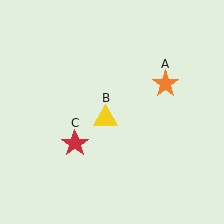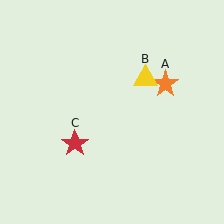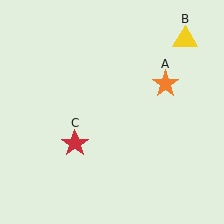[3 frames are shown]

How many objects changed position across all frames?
1 object changed position: yellow triangle (object B).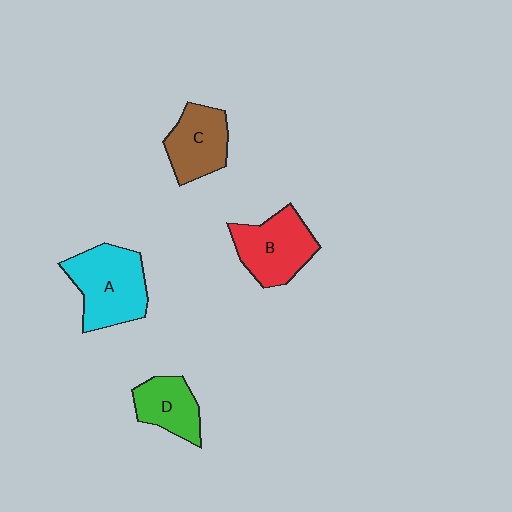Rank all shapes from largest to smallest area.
From largest to smallest: A (cyan), B (red), C (brown), D (green).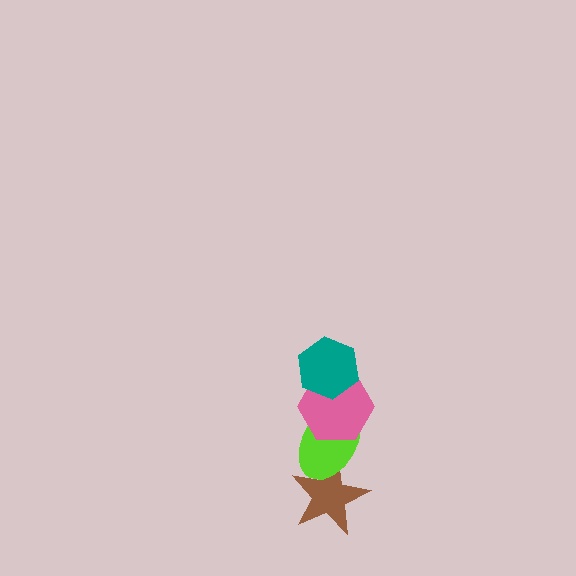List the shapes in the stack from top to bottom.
From top to bottom: the teal hexagon, the pink hexagon, the lime ellipse, the brown star.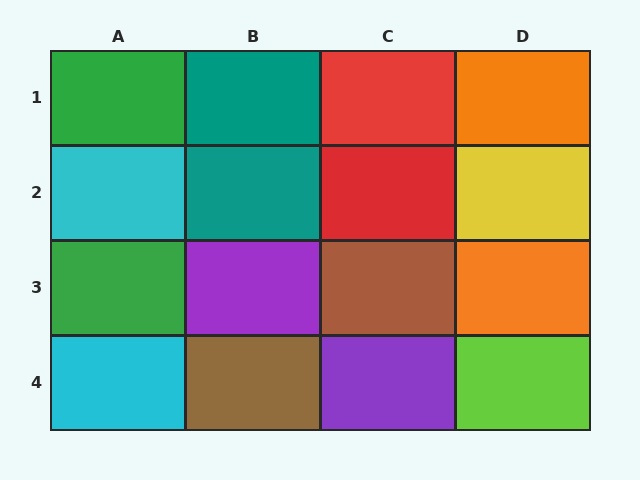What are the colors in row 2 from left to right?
Cyan, teal, red, yellow.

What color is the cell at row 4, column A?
Cyan.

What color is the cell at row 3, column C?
Brown.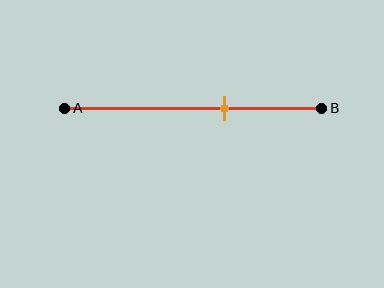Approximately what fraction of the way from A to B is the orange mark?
The orange mark is approximately 65% of the way from A to B.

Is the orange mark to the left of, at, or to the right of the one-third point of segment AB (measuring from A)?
The orange mark is to the right of the one-third point of segment AB.